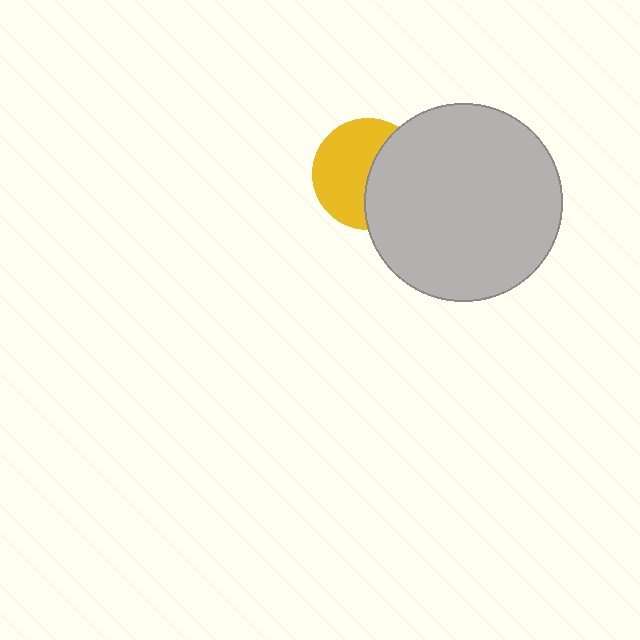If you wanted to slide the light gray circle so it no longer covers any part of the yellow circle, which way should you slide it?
Slide it right — that is the most direct way to separate the two shapes.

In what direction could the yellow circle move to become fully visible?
The yellow circle could move left. That would shift it out from behind the light gray circle entirely.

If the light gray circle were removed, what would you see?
You would see the complete yellow circle.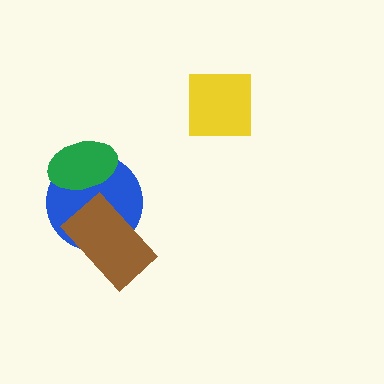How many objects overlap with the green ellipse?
1 object overlaps with the green ellipse.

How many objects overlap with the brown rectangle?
1 object overlaps with the brown rectangle.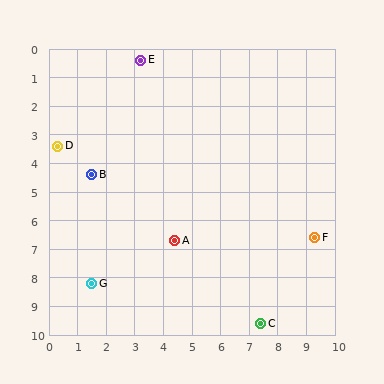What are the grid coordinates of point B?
Point B is at approximately (1.5, 4.4).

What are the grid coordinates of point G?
Point G is at approximately (1.5, 8.2).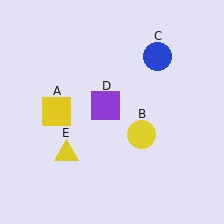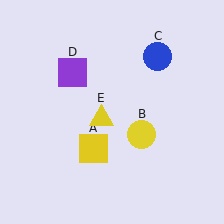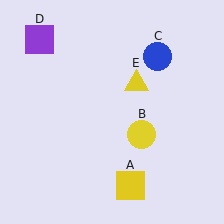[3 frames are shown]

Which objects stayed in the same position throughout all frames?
Yellow circle (object B) and blue circle (object C) remained stationary.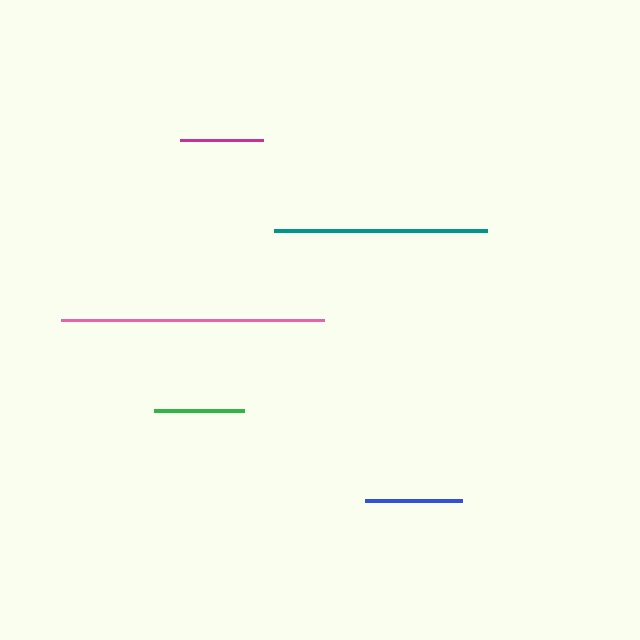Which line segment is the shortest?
The magenta line is the shortest at approximately 83 pixels.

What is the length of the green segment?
The green segment is approximately 90 pixels long.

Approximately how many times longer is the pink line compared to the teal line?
The pink line is approximately 1.2 times the length of the teal line.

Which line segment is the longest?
The pink line is the longest at approximately 263 pixels.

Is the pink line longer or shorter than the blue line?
The pink line is longer than the blue line.